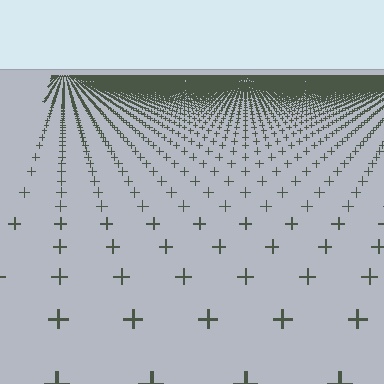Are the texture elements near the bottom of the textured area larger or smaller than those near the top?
Larger. Near the bottom, elements are closer to the viewer and appear at a bigger on-screen size.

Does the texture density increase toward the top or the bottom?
Density increases toward the top.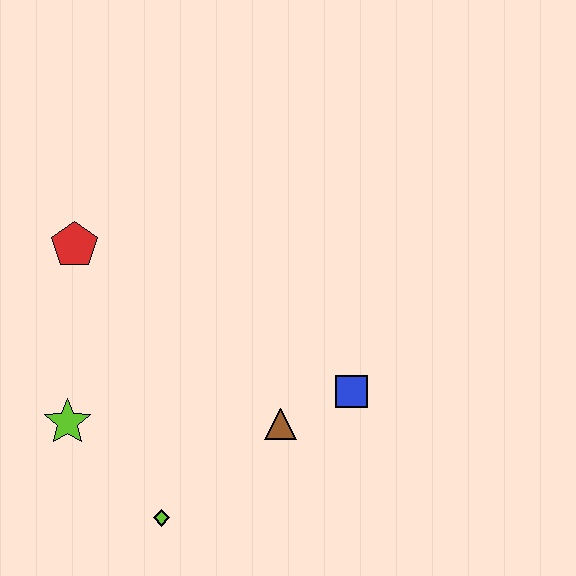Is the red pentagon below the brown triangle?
No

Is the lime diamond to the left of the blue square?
Yes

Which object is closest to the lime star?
The lime diamond is closest to the lime star.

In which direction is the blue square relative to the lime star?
The blue square is to the right of the lime star.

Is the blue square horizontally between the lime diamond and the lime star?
No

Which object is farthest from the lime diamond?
The red pentagon is farthest from the lime diamond.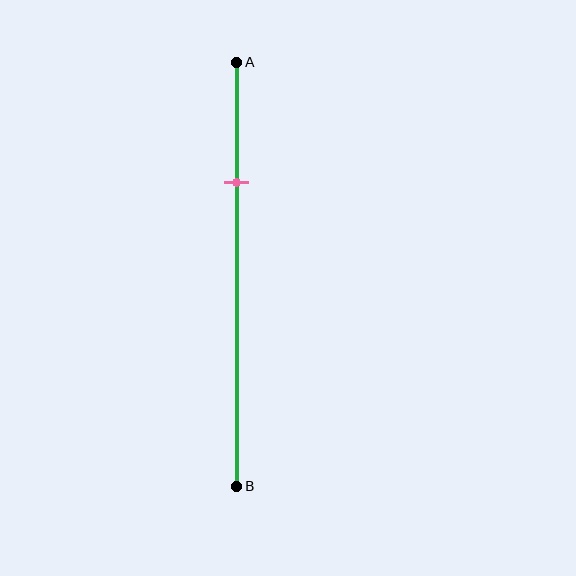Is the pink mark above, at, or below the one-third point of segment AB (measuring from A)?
The pink mark is above the one-third point of segment AB.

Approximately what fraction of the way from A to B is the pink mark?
The pink mark is approximately 30% of the way from A to B.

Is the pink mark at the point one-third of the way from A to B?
No, the mark is at about 30% from A, not at the 33% one-third point.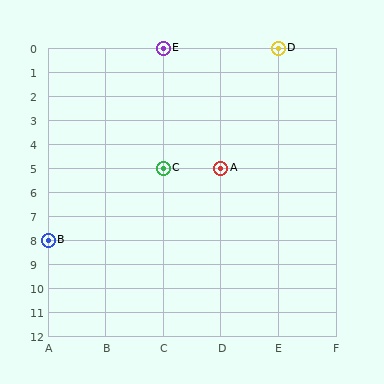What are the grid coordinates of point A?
Point A is at grid coordinates (D, 5).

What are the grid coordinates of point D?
Point D is at grid coordinates (E, 0).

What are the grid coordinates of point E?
Point E is at grid coordinates (C, 0).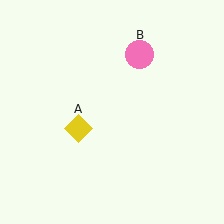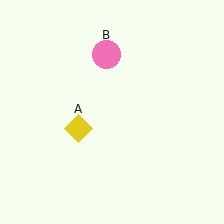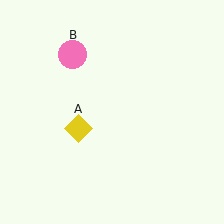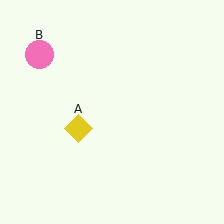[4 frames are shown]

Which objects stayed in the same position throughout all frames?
Yellow diamond (object A) remained stationary.